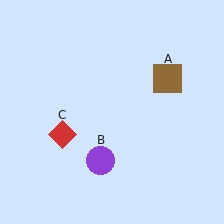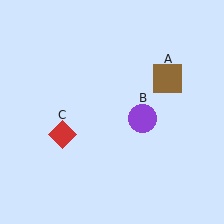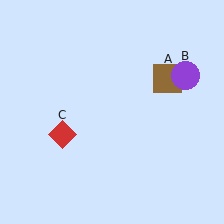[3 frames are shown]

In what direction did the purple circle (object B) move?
The purple circle (object B) moved up and to the right.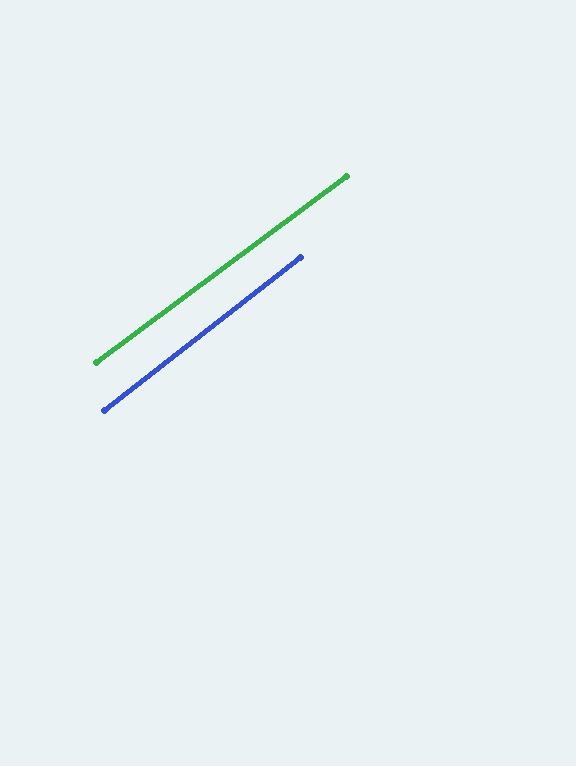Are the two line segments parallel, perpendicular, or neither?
Parallel — their directions differ by only 1.3°.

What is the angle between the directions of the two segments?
Approximately 1 degree.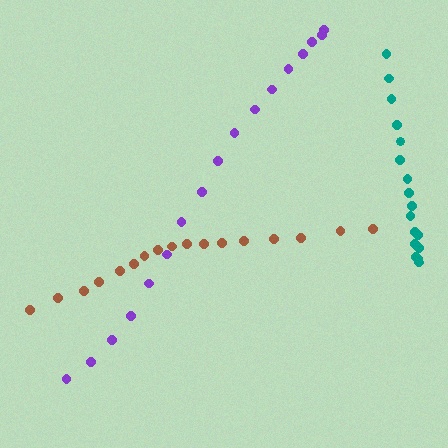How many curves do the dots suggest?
There are 3 distinct paths.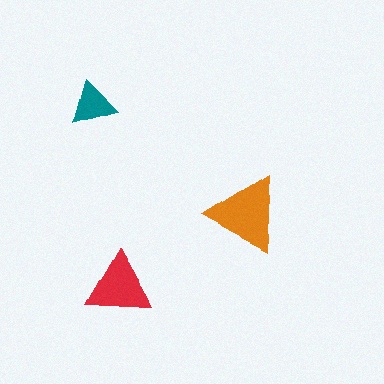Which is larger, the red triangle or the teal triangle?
The red one.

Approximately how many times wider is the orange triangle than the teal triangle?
About 1.5 times wider.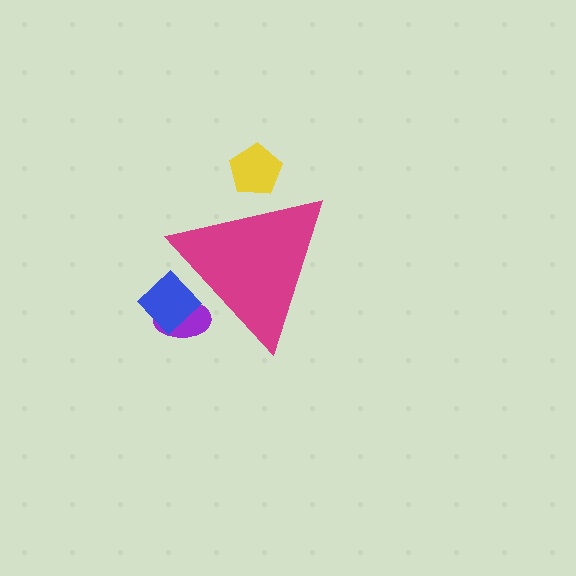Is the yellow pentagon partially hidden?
Yes, the yellow pentagon is partially hidden behind the magenta triangle.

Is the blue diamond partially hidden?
Yes, the blue diamond is partially hidden behind the magenta triangle.